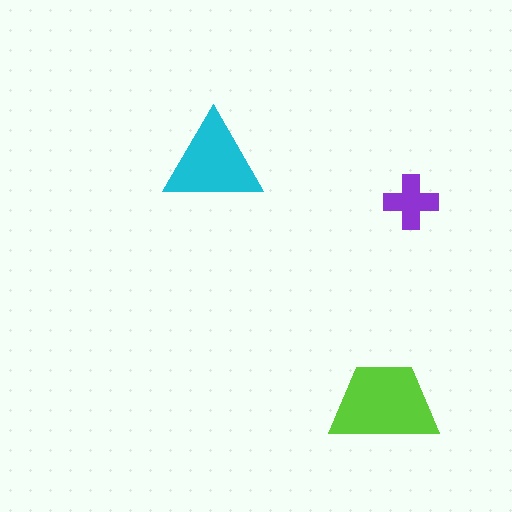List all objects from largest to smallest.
The lime trapezoid, the cyan triangle, the purple cross.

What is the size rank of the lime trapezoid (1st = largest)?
1st.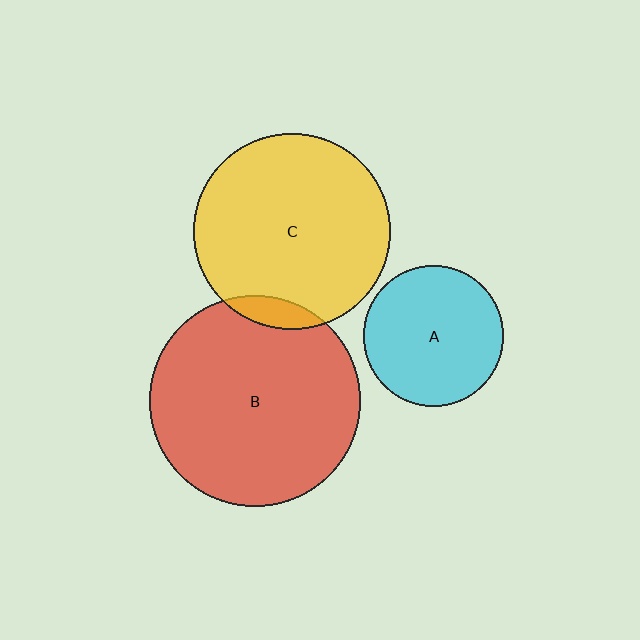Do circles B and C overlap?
Yes.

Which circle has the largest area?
Circle B (red).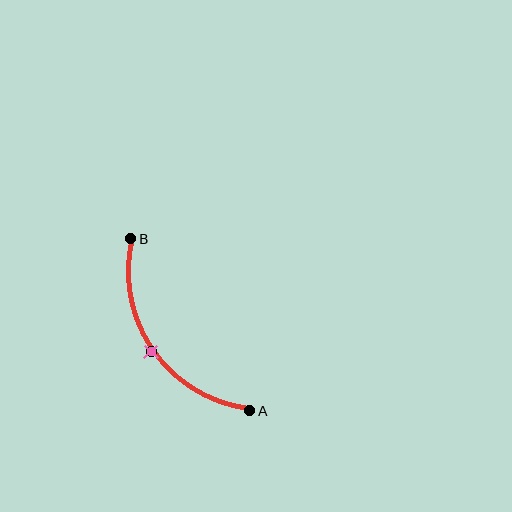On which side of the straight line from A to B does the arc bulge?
The arc bulges below and to the left of the straight line connecting A and B.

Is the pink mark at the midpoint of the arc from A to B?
Yes. The pink mark lies on the arc at equal arc-length from both A and B — it is the arc midpoint.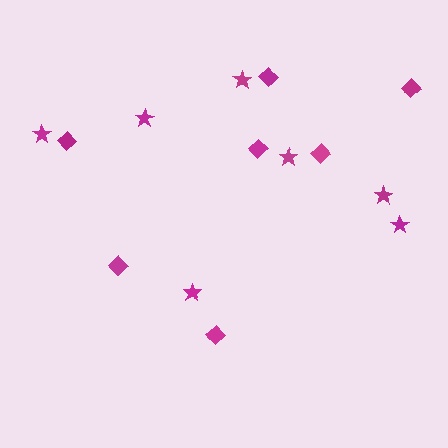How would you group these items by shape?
There are 2 groups: one group of stars (7) and one group of diamonds (7).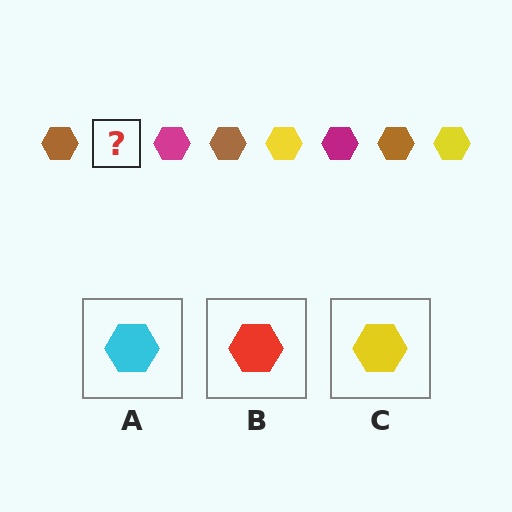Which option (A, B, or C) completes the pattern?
C.